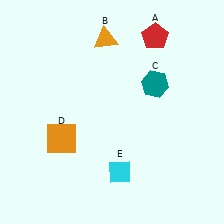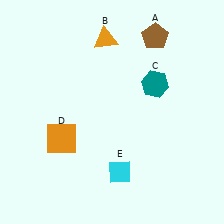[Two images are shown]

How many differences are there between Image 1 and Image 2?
There is 1 difference between the two images.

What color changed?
The pentagon (A) changed from red in Image 1 to brown in Image 2.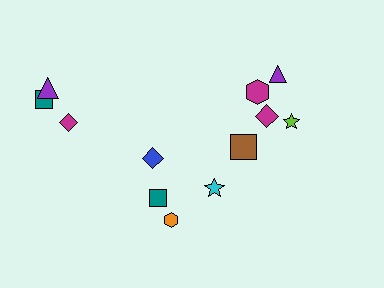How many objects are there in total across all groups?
There are 12 objects.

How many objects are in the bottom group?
There are 4 objects.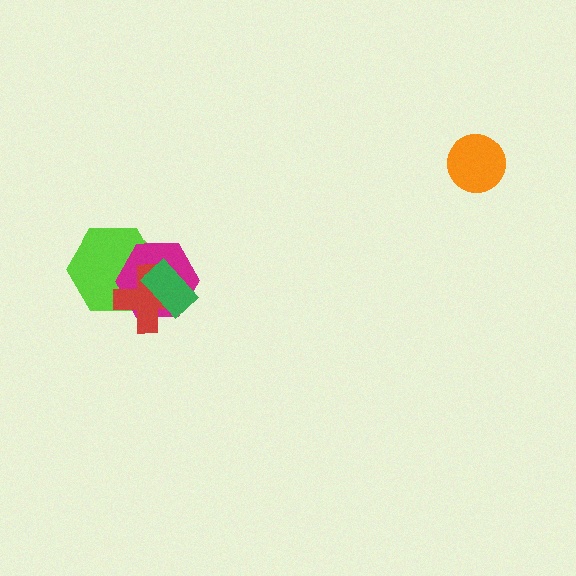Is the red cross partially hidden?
Yes, it is partially covered by another shape.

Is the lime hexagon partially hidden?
Yes, it is partially covered by another shape.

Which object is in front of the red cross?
The green rectangle is in front of the red cross.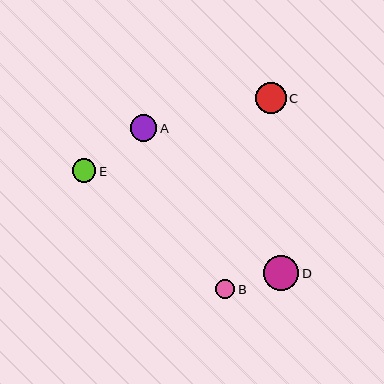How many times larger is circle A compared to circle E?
Circle A is approximately 1.1 times the size of circle E.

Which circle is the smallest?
Circle B is the smallest with a size of approximately 20 pixels.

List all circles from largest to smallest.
From largest to smallest: D, C, A, E, B.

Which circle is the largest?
Circle D is the largest with a size of approximately 36 pixels.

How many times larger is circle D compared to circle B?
Circle D is approximately 1.8 times the size of circle B.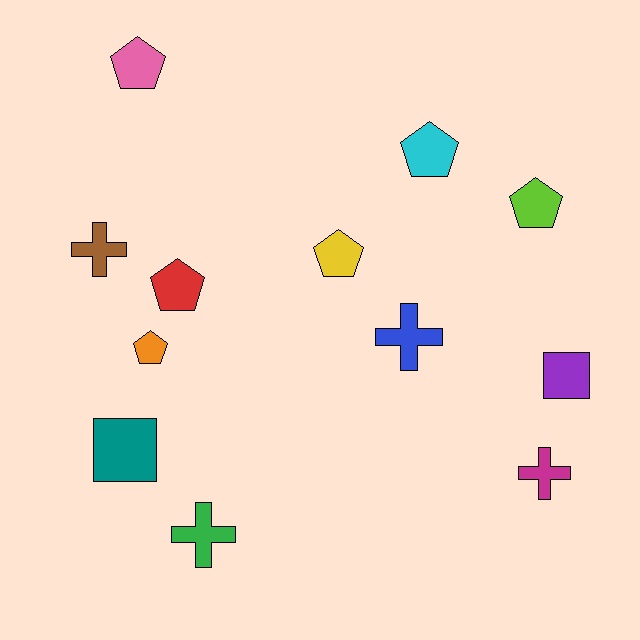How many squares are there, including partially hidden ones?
There are 2 squares.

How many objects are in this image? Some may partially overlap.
There are 12 objects.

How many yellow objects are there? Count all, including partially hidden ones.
There is 1 yellow object.